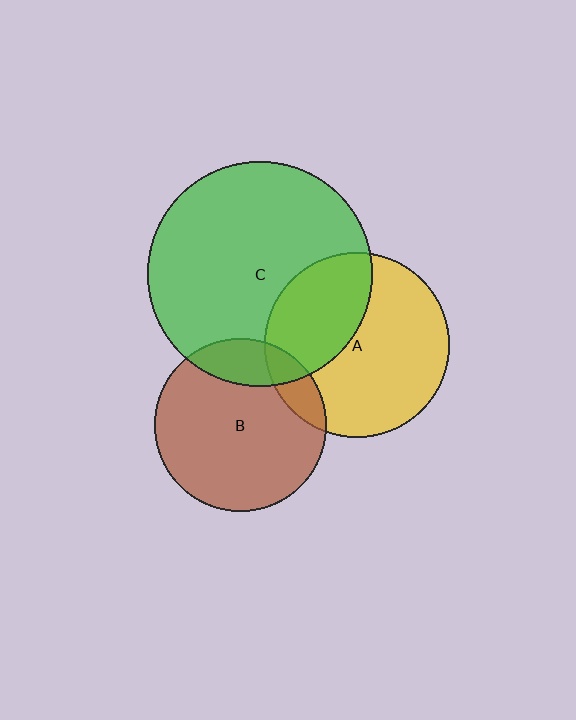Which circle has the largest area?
Circle C (green).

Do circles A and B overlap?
Yes.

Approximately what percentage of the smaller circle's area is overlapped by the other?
Approximately 10%.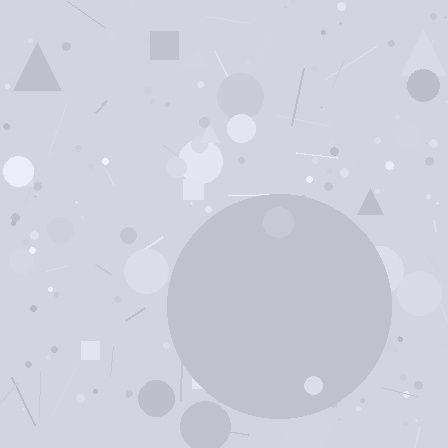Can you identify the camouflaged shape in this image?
The camouflaged shape is a circle.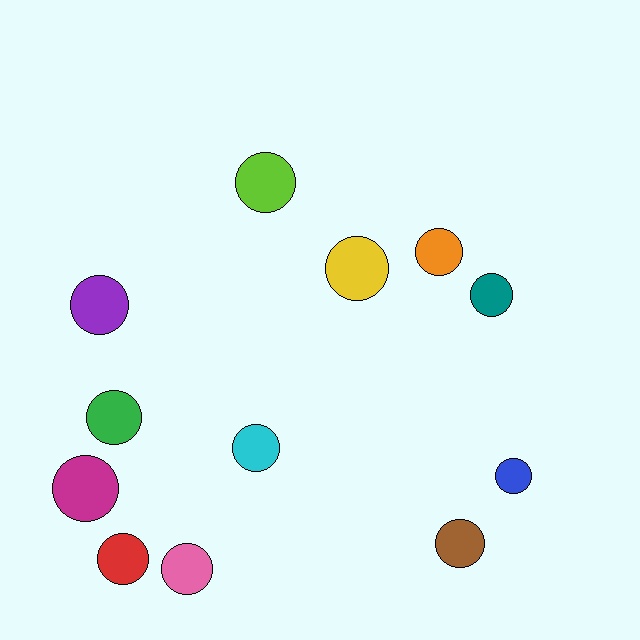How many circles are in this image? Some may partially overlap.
There are 12 circles.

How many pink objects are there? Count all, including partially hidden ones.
There is 1 pink object.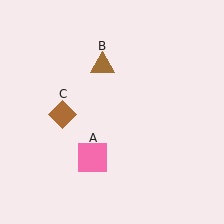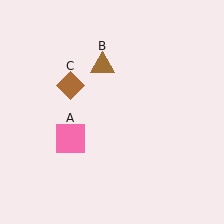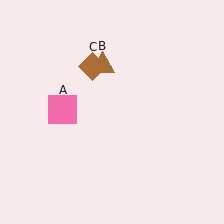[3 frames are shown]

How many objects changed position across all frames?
2 objects changed position: pink square (object A), brown diamond (object C).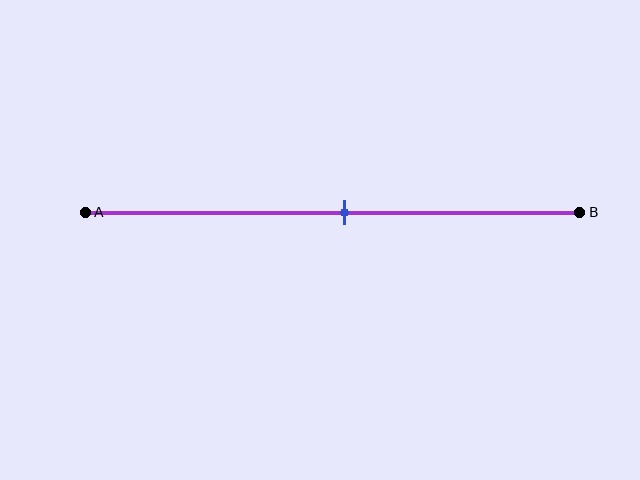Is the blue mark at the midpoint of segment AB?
Yes, the mark is approximately at the midpoint.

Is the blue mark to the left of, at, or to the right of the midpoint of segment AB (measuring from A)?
The blue mark is approximately at the midpoint of segment AB.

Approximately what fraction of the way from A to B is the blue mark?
The blue mark is approximately 50% of the way from A to B.